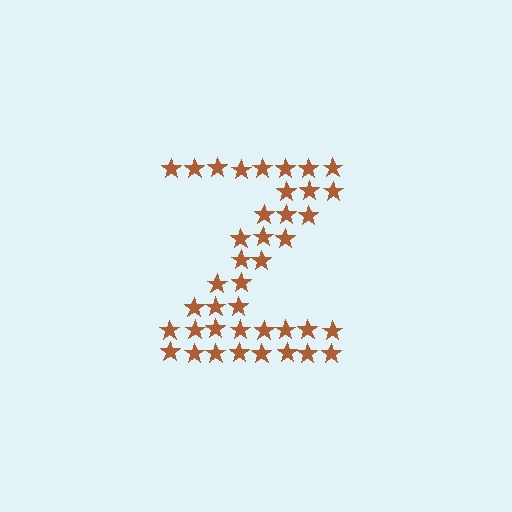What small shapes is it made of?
It is made of small stars.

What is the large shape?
The large shape is the letter Z.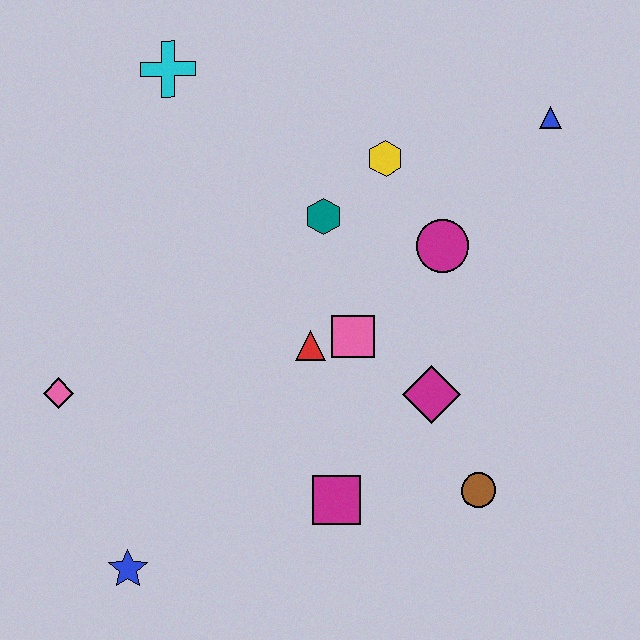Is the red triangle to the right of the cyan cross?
Yes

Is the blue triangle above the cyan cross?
No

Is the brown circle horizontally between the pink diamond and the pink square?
No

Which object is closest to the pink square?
The red triangle is closest to the pink square.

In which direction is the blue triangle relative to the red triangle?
The blue triangle is to the right of the red triangle.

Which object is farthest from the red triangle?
The blue triangle is farthest from the red triangle.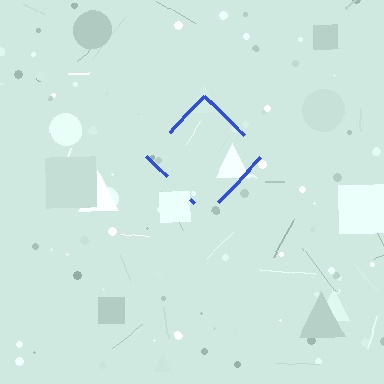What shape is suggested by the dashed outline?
The dashed outline suggests a diamond.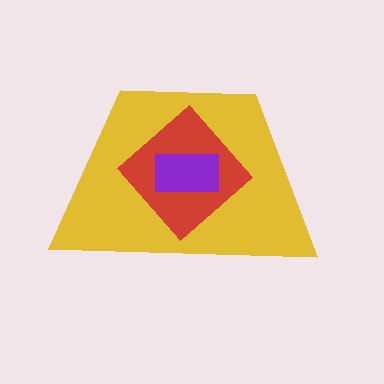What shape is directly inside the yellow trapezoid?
The red diamond.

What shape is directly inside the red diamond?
The purple rectangle.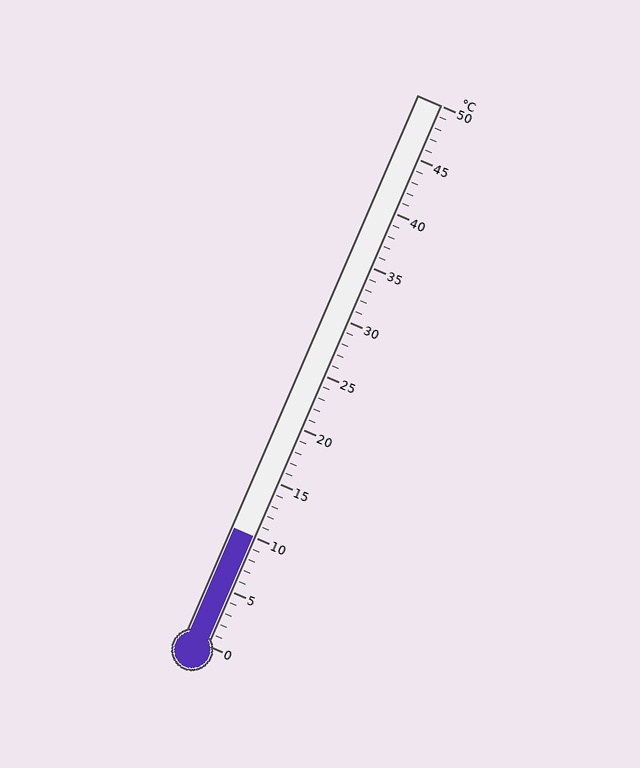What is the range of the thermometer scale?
The thermometer scale ranges from 0°C to 50°C.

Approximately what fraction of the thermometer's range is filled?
The thermometer is filled to approximately 20% of its range.